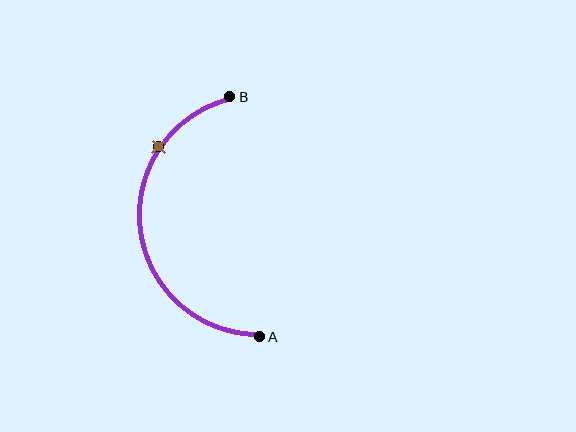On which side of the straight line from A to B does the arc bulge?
The arc bulges to the left of the straight line connecting A and B.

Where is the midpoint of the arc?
The arc midpoint is the point on the curve farthest from the straight line joining A and B. It sits to the left of that line.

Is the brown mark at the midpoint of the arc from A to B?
No. The brown mark lies on the arc but is closer to endpoint B. The arc midpoint would be at the point on the curve equidistant along the arc from both A and B.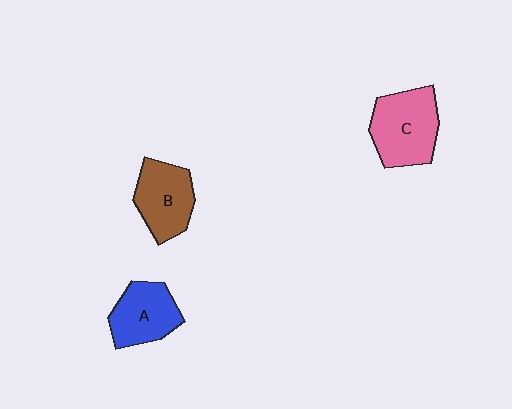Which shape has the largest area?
Shape C (pink).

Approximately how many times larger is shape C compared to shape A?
Approximately 1.3 times.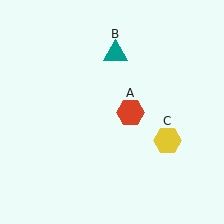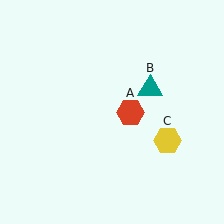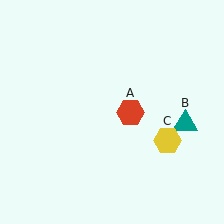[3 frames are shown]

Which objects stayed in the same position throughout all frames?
Red hexagon (object A) and yellow hexagon (object C) remained stationary.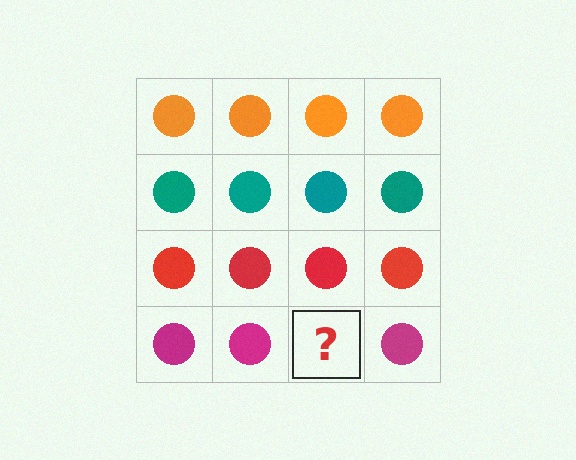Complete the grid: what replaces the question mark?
The question mark should be replaced with a magenta circle.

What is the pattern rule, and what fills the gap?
The rule is that each row has a consistent color. The gap should be filled with a magenta circle.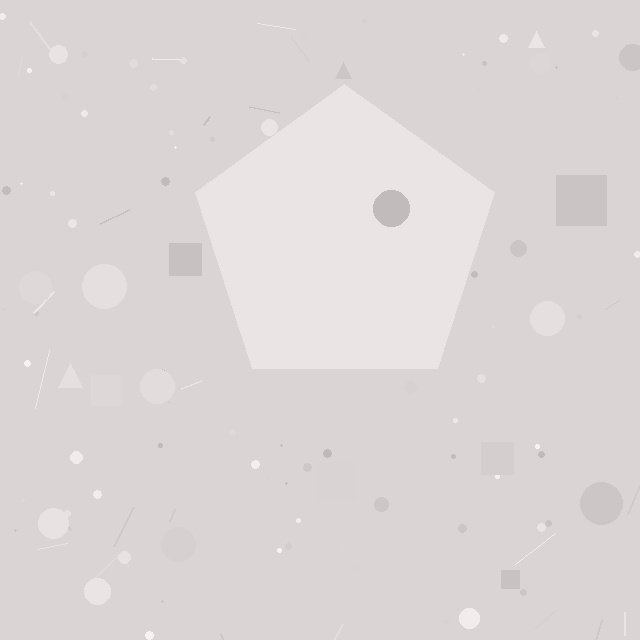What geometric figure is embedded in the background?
A pentagon is embedded in the background.